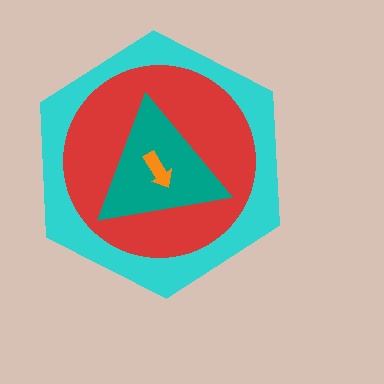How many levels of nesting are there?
4.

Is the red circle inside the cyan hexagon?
Yes.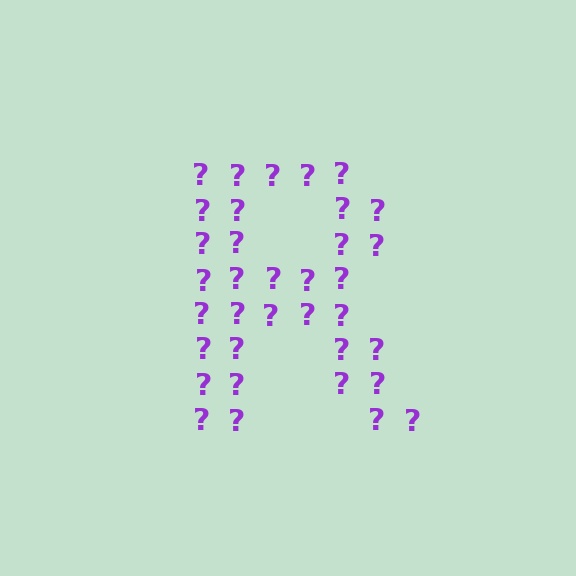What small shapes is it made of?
It is made of small question marks.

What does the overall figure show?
The overall figure shows the letter R.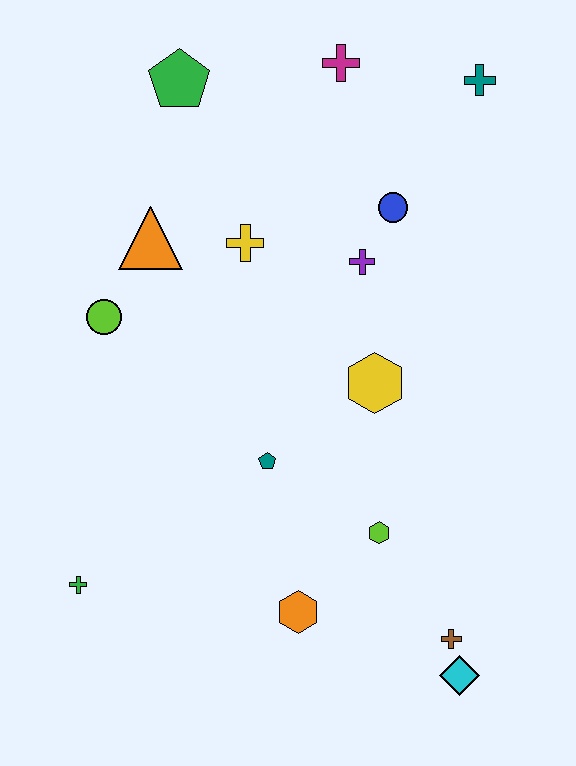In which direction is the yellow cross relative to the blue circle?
The yellow cross is to the left of the blue circle.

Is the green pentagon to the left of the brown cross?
Yes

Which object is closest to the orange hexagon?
The lime hexagon is closest to the orange hexagon.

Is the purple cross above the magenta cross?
No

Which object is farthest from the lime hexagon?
The green pentagon is farthest from the lime hexagon.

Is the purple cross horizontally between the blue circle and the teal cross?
No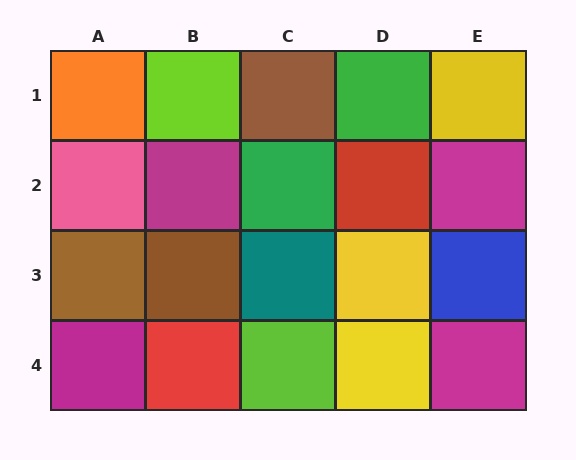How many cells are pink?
1 cell is pink.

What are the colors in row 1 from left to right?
Orange, lime, brown, green, yellow.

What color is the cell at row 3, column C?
Teal.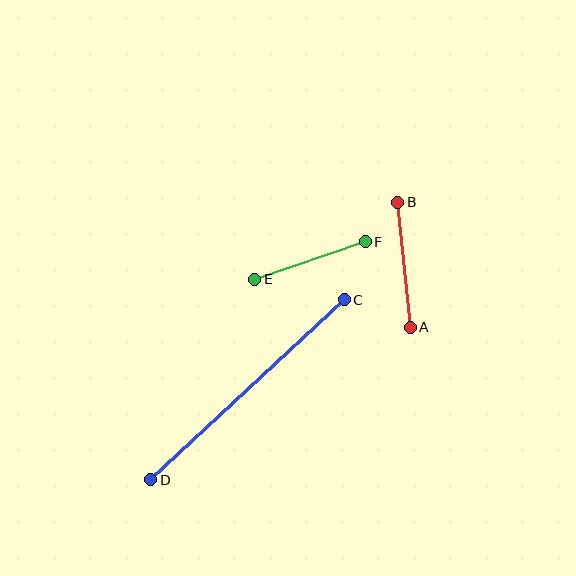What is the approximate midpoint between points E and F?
The midpoint is at approximately (310, 261) pixels.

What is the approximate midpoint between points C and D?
The midpoint is at approximately (248, 390) pixels.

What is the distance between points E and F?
The distance is approximately 117 pixels.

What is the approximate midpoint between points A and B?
The midpoint is at approximately (404, 265) pixels.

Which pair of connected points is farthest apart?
Points C and D are farthest apart.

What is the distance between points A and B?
The distance is approximately 126 pixels.